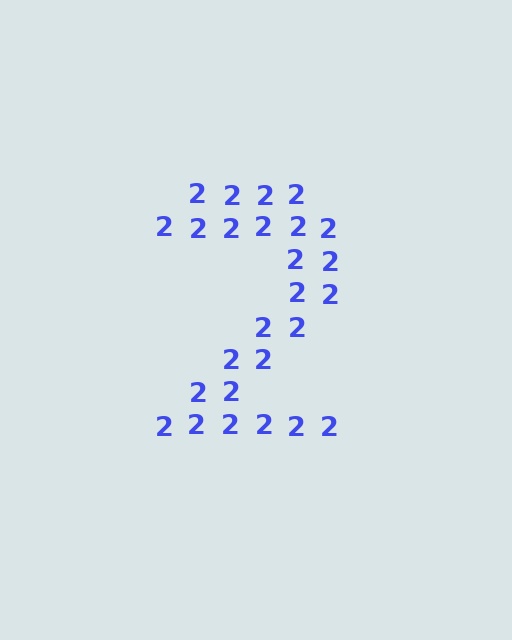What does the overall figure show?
The overall figure shows the digit 2.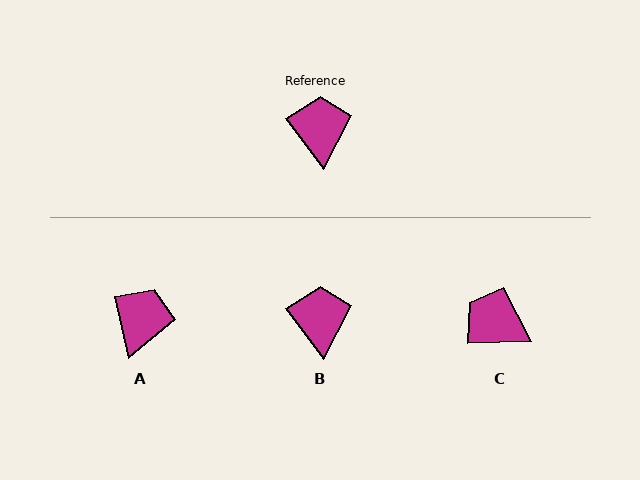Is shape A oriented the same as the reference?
No, it is off by about 23 degrees.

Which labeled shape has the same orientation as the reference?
B.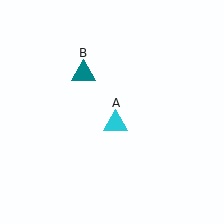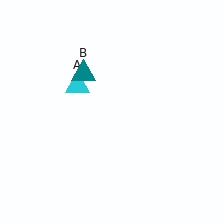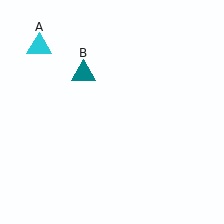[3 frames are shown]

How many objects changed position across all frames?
1 object changed position: cyan triangle (object A).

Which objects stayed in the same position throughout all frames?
Teal triangle (object B) remained stationary.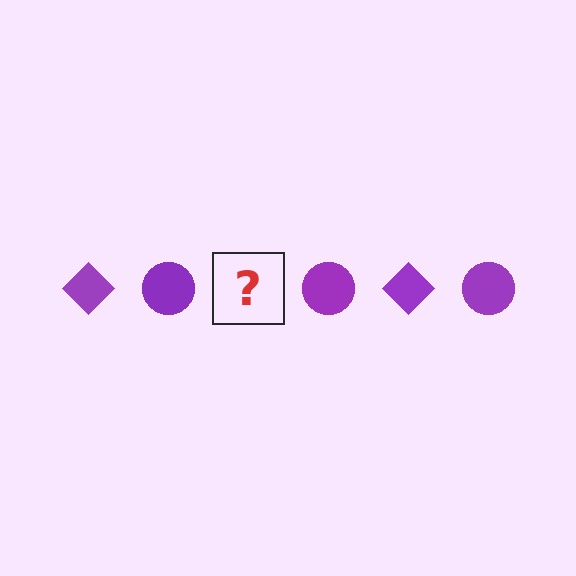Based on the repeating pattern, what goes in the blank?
The blank should be a purple diamond.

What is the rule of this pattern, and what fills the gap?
The rule is that the pattern cycles through diamond, circle shapes in purple. The gap should be filled with a purple diamond.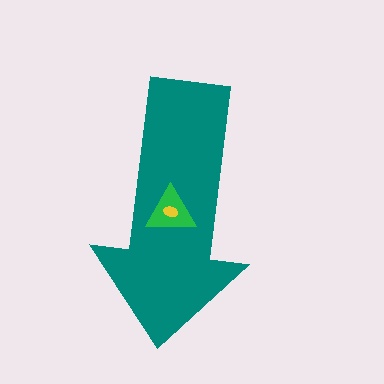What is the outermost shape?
The teal arrow.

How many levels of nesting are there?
3.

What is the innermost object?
The yellow ellipse.